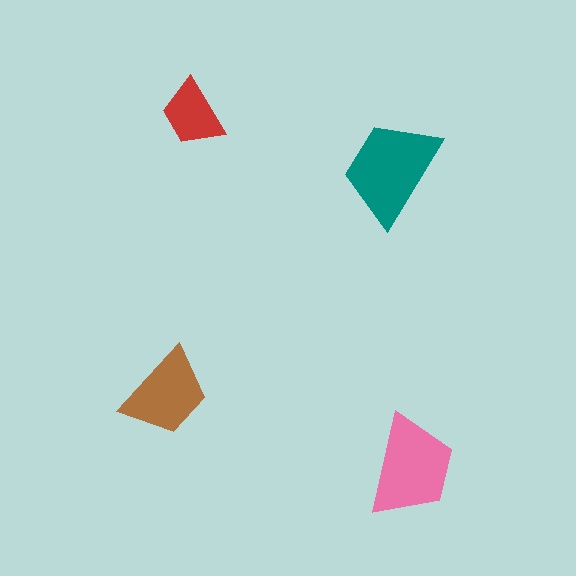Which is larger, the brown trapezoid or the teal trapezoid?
The teal one.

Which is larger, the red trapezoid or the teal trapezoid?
The teal one.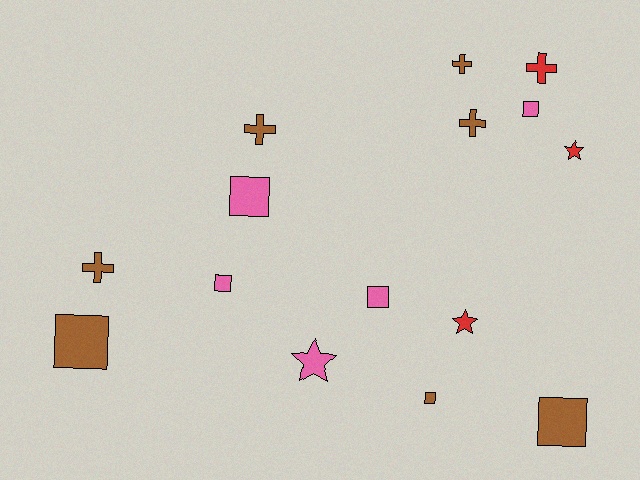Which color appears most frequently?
Brown, with 7 objects.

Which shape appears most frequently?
Square, with 7 objects.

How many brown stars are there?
There are no brown stars.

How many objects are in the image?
There are 15 objects.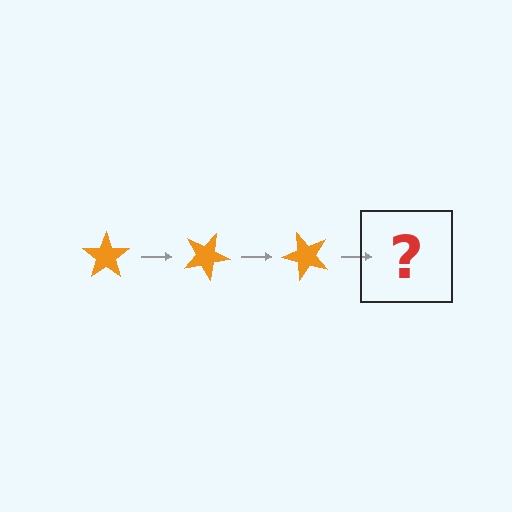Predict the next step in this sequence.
The next step is an orange star rotated 75 degrees.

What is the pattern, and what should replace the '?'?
The pattern is that the star rotates 25 degrees each step. The '?' should be an orange star rotated 75 degrees.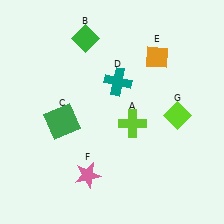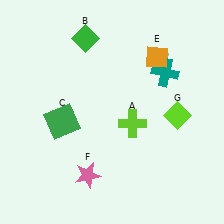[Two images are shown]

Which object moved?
The teal cross (D) moved right.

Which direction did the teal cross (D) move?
The teal cross (D) moved right.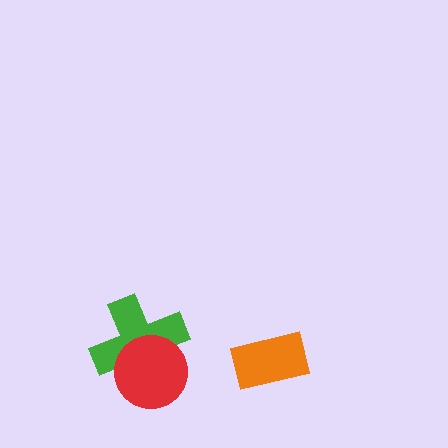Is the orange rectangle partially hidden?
No, no other shape covers it.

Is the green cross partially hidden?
Yes, it is partially covered by another shape.